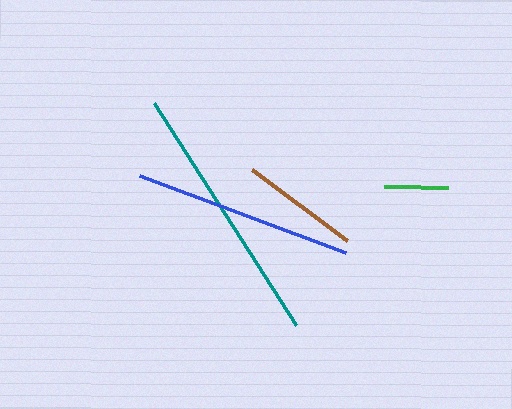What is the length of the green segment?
The green segment is approximately 64 pixels long.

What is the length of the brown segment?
The brown segment is approximately 118 pixels long.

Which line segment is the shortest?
The green line is the shortest at approximately 64 pixels.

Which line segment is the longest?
The teal line is the longest at approximately 264 pixels.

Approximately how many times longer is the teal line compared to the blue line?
The teal line is approximately 1.2 times the length of the blue line.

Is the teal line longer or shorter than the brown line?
The teal line is longer than the brown line.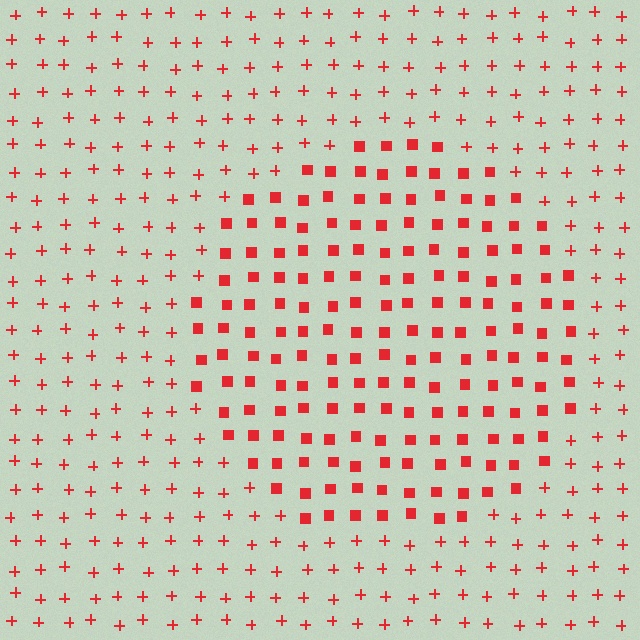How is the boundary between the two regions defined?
The boundary is defined by a change in element shape: squares inside vs. plus signs outside. All elements share the same color and spacing.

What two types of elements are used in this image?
The image uses squares inside the circle region and plus signs outside it.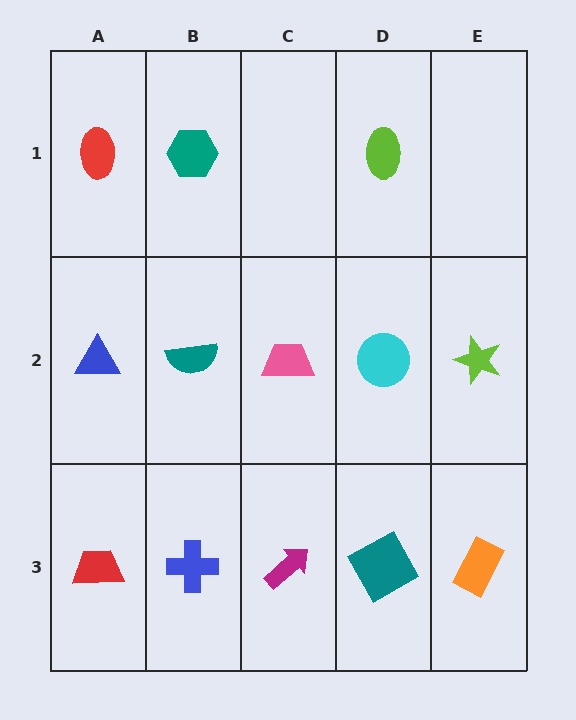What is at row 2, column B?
A teal semicircle.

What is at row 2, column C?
A pink trapezoid.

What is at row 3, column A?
A red trapezoid.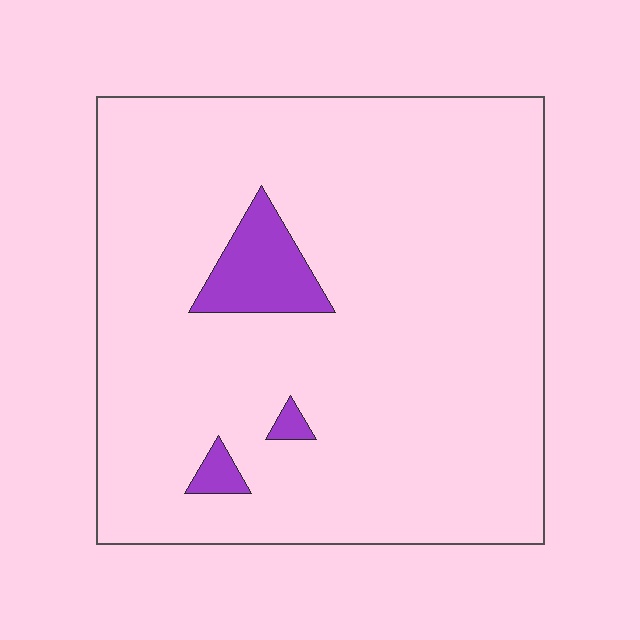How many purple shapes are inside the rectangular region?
3.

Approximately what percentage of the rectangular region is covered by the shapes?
Approximately 5%.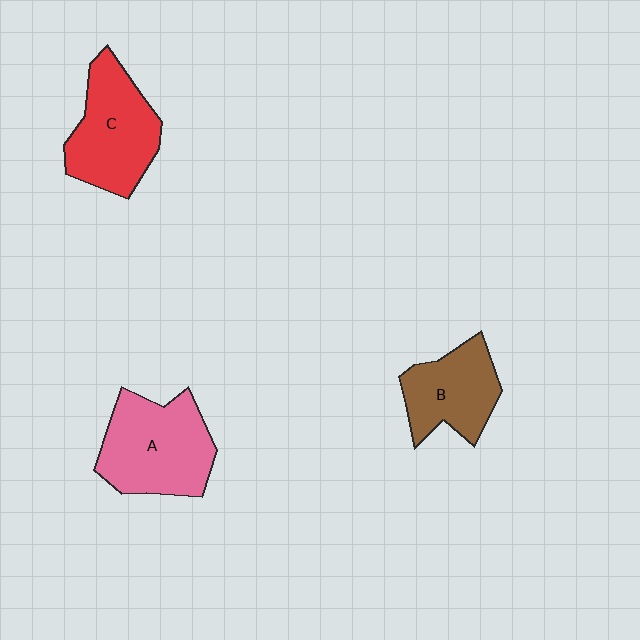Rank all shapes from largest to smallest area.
From largest to smallest: A (pink), C (red), B (brown).